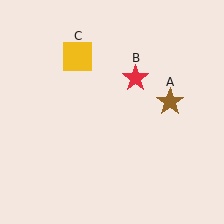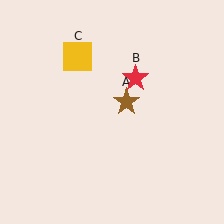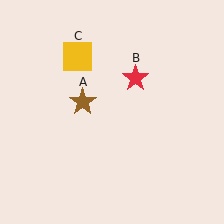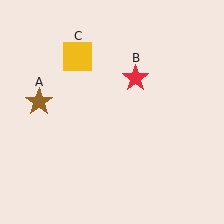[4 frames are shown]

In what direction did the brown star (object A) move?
The brown star (object A) moved left.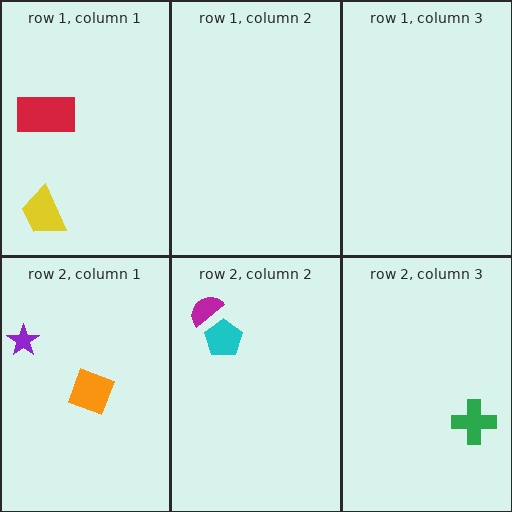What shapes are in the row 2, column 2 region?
The magenta semicircle, the cyan pentagon.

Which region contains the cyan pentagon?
The row 2, column 2 region.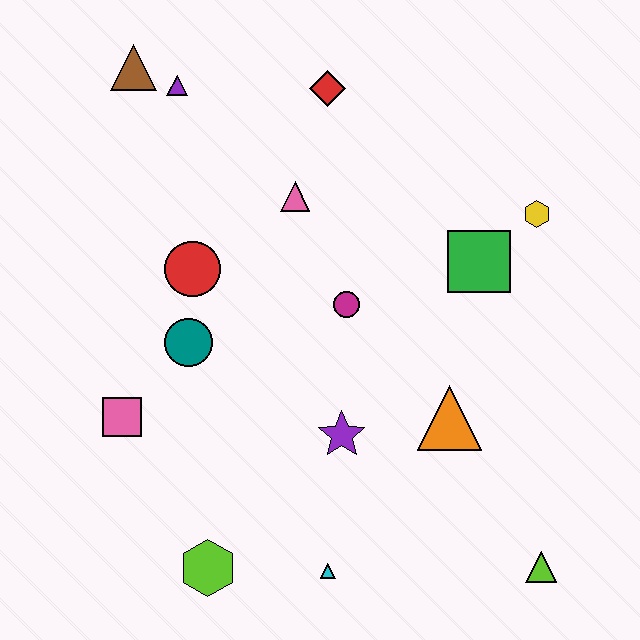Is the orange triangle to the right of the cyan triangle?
Yes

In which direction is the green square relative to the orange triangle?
The green square is above the orange triangle.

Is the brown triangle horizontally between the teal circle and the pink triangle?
No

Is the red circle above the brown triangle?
No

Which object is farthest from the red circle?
The lime triangle is farthest from the red circle.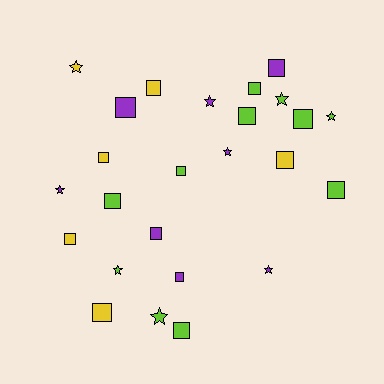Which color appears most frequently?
Lime, with 11 objects.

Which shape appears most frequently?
Square, with 16 objects.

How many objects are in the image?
There are 25 objects.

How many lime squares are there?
There are 7 lime squares.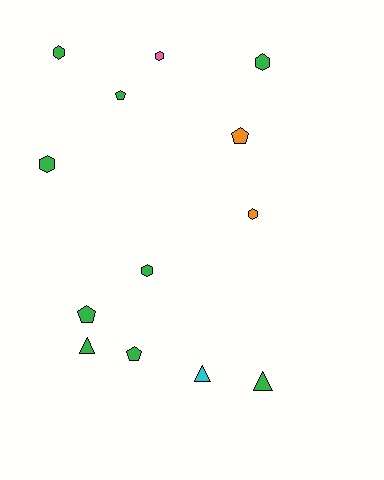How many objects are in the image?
There are 13 objects.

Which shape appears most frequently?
Hexagon, with 6 objects.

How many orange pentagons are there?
There is 1 orange pentagon.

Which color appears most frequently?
Green, with 9 objects.